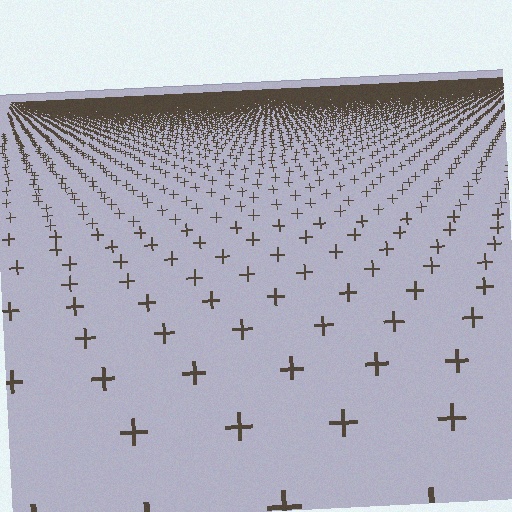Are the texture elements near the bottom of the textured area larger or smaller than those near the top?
Larger. Near the bottom, elements are closer to the viewer and appear at a bigger on-screen size.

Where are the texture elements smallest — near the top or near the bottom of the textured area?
Near the top.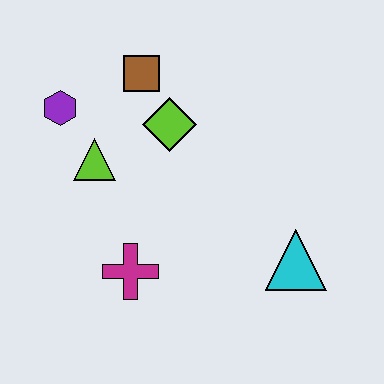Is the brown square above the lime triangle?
Yes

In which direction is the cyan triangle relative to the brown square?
The cyan triangle is below the brown square.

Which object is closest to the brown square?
The lime diamond is closest to the brown square.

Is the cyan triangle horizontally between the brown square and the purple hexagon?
No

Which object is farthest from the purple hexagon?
The cyan triangle is farthest from the purple hexagon.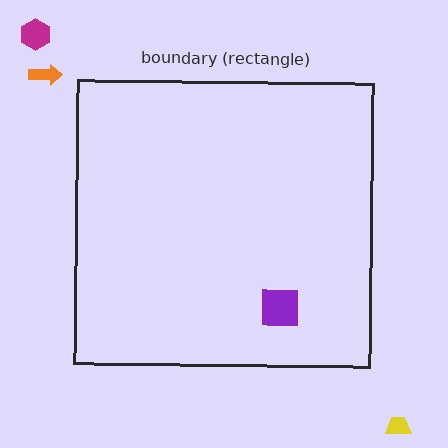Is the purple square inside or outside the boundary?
Inside.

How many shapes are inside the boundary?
1 inside, 3 outside.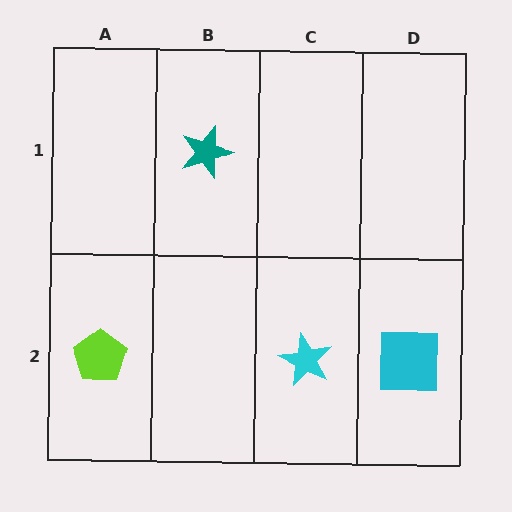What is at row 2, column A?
A lime pentagon.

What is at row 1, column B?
A teal star.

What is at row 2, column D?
A cyan square.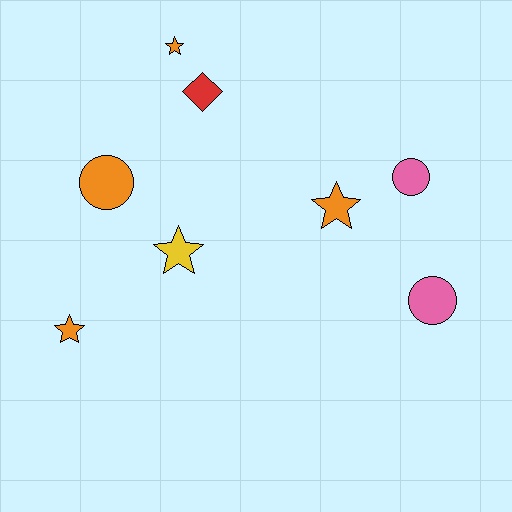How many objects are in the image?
There are 8 objects.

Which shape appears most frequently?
Star, with 4 objects.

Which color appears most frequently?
Orange, with 4 objects.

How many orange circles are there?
There is 1 orange circle.